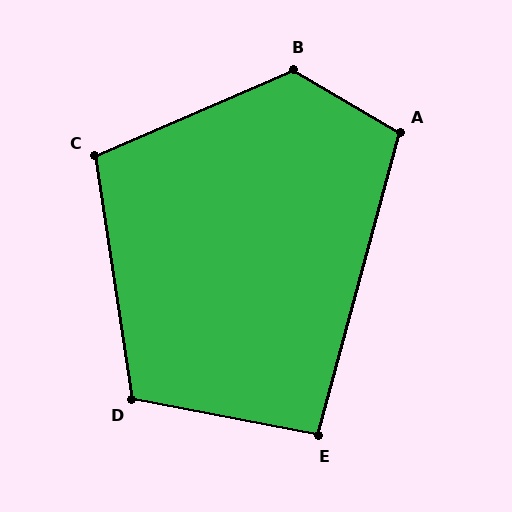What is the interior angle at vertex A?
Approximately 105 degrees (obtuse).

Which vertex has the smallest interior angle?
E, at approximately 94 degrees.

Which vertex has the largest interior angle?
B, at approximately 126 degrees.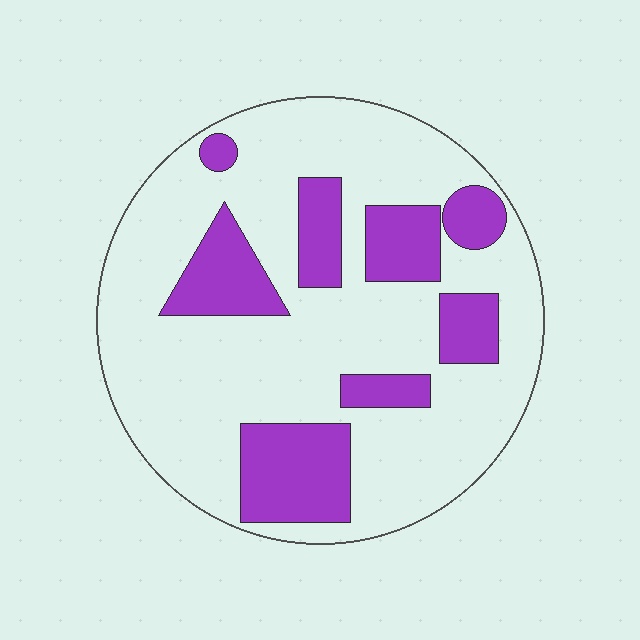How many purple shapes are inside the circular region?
8.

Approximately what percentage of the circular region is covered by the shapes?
Approximately 25%.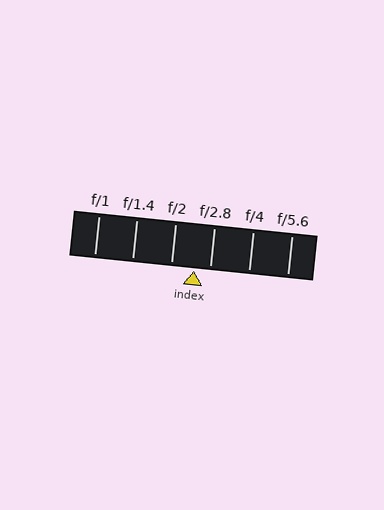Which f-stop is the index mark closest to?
The index mark is closest to f/2.8.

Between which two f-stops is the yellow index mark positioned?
The index mark is between f/2 and f/2.8.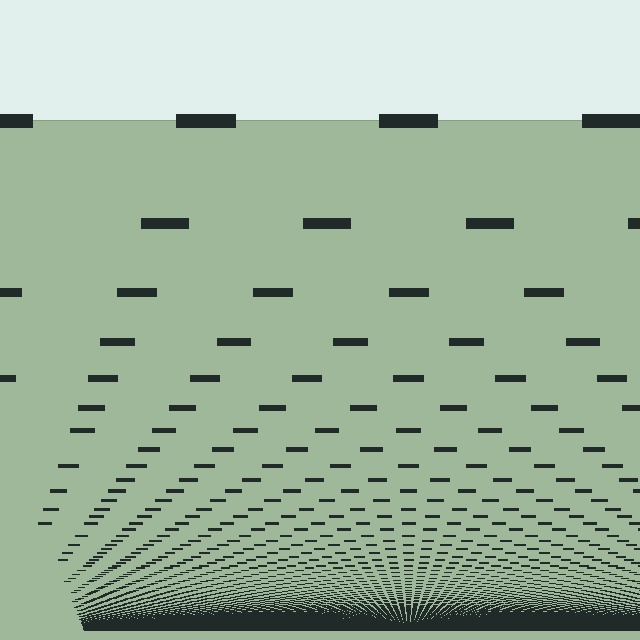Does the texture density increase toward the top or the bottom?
Density increases toward the bottom.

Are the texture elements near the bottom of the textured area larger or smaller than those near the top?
Smaller. The gradient is inverted — elements near the bottom are smaller and denser.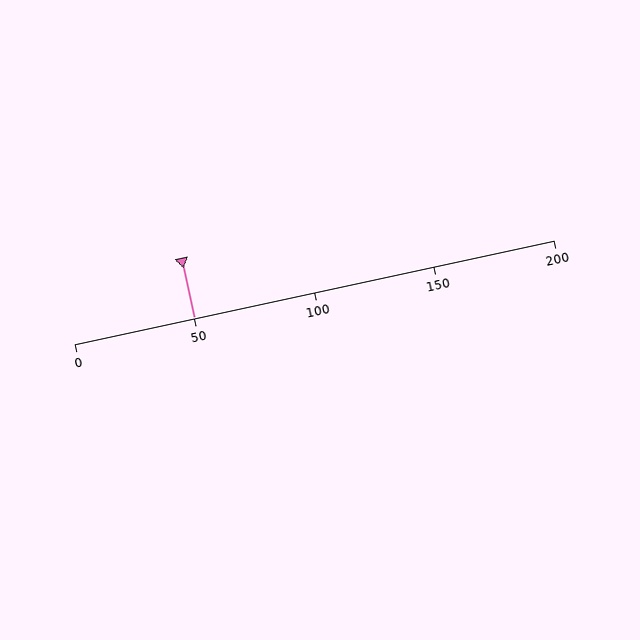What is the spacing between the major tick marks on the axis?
The major ticks are spaced 50 apart.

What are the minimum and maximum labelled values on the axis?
The axis runs from 0 to 200.